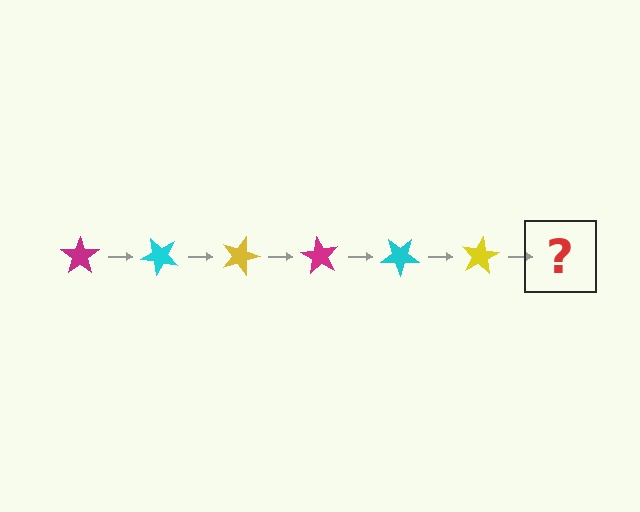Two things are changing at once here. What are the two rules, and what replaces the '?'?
The two rules are that it rotates 45 degrees each step and the color cycles through magenta, cyan, and yellow. The '?' should be a magenta star, rotated 270 degrees from the start.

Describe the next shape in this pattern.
It should be a magenta star, rotated 270 degrees from the start.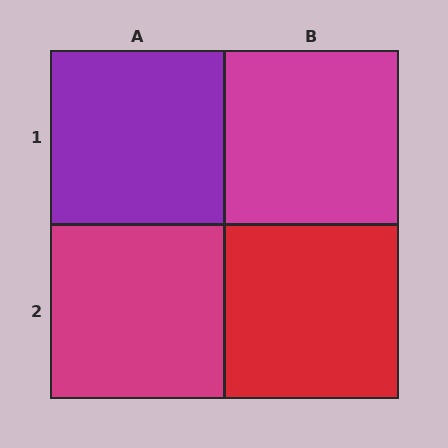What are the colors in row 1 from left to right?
Purple, magenta.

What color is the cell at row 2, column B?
Red.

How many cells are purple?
1 cell is purple.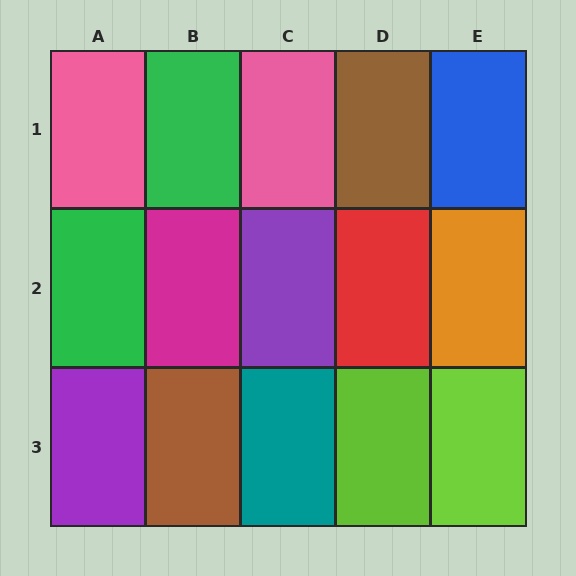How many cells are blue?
1 cell is blue.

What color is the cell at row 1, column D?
Brown.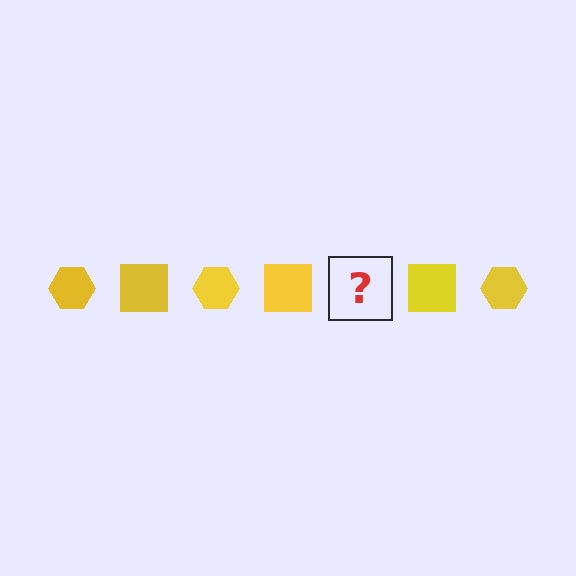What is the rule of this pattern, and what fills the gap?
The rule is that the pattern cycles through hexagon, square shapes in yellow. The gap should be filled with a yellow hexagon.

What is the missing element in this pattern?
The missing element is a yellow hexagon.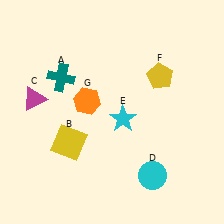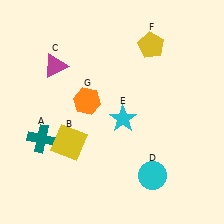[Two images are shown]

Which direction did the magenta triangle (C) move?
The magenta triangle (C) moved up.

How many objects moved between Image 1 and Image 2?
3 objects moved between the two images.